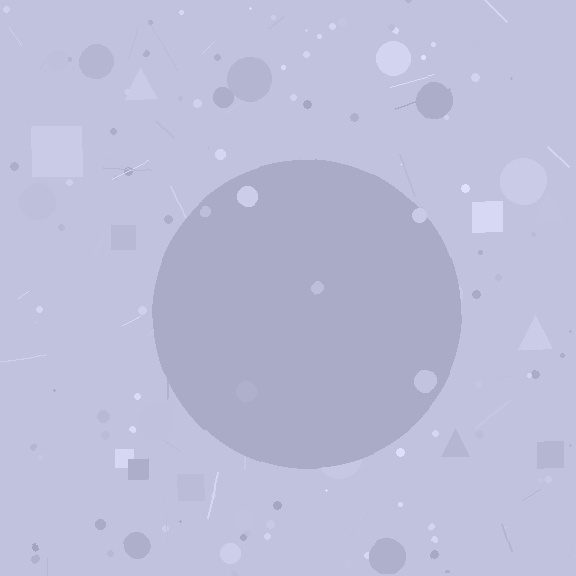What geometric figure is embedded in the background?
A circle is embedded in the background.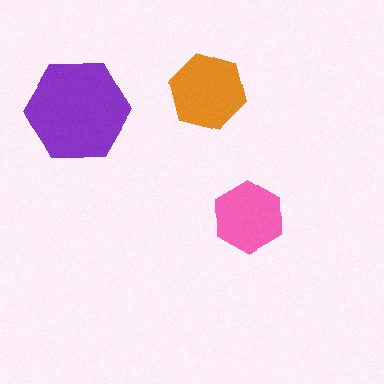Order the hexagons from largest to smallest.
the purple one, the orange one, the pink one.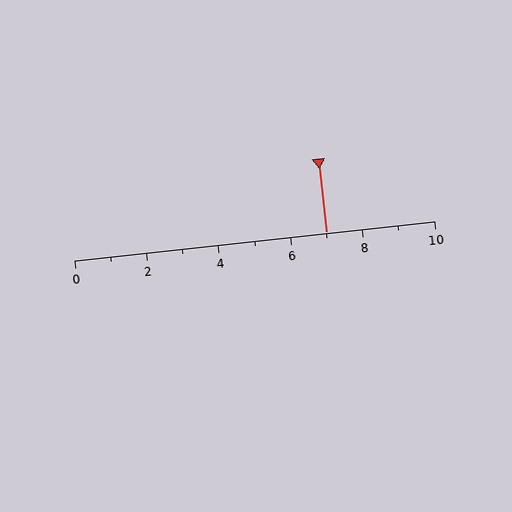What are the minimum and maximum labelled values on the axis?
The axis runs from 0 to 10.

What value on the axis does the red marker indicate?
The marker indicates approximately 7.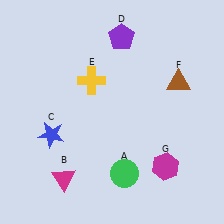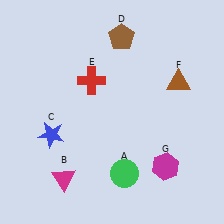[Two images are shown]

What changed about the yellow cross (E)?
In Image 1, E is yellow. In Image 2, it changed to red.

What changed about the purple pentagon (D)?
In Image 1, D is purple. In Image 2, it changed to brown.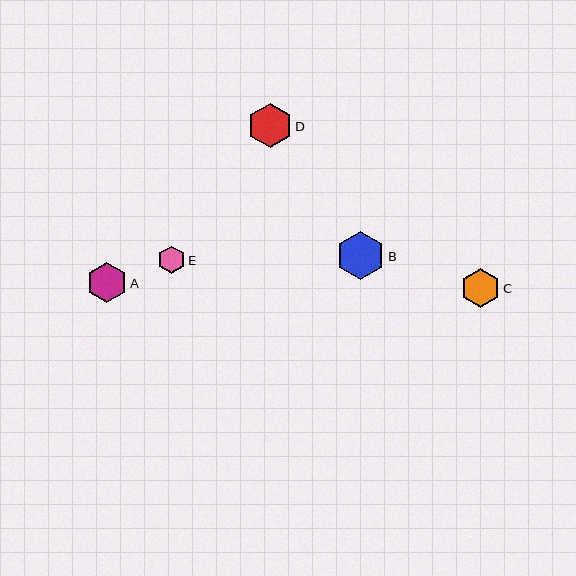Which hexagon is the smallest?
Hexagon E is the smallest with a size of approximately 27 pixels.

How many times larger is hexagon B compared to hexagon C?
Hexagon B is approximately 1.2 times the size of hexagon C.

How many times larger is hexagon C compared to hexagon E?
Hexagon C is approximately 1.4 times the size of hexagon E.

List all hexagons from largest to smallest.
From largest to smallest: B, D, A, C, E.